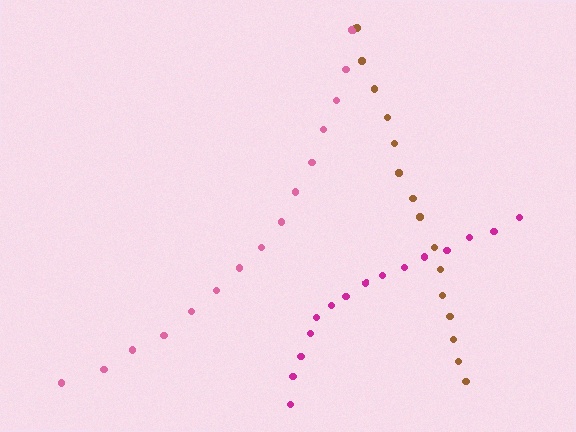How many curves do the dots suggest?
There are 3 distinct paths.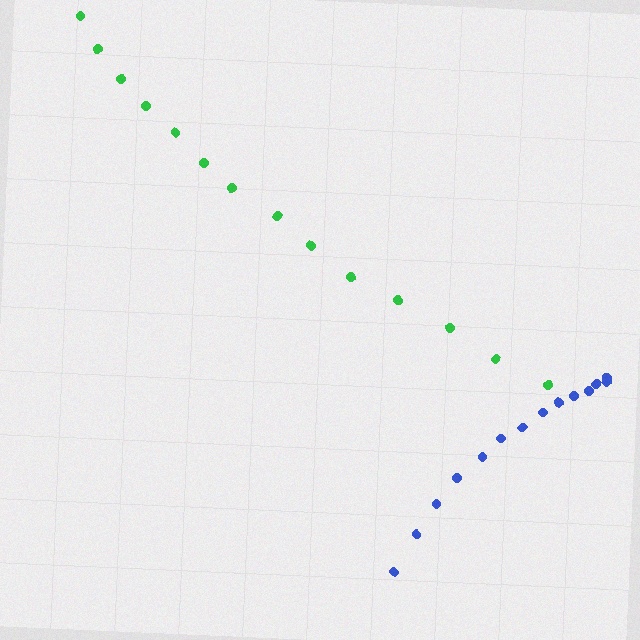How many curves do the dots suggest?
There are 2 distinct paths.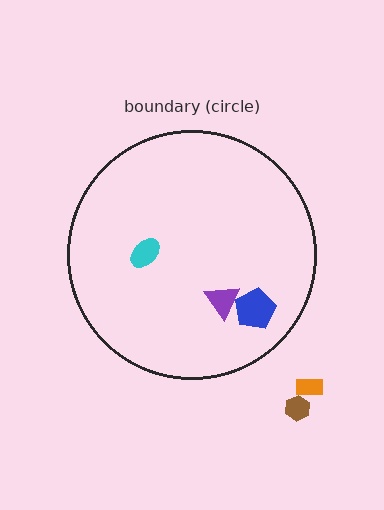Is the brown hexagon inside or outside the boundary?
Outside.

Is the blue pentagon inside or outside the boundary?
Inside.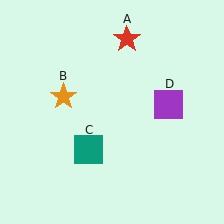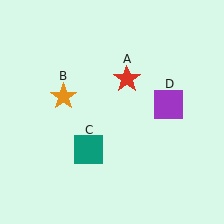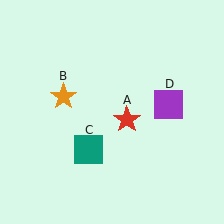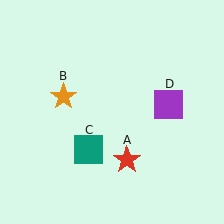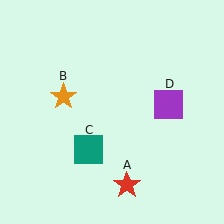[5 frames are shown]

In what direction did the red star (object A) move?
The red star (object A) moved down.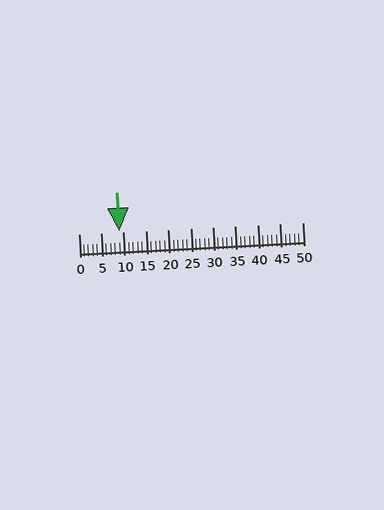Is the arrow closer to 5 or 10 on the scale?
The arrow is closer to 10.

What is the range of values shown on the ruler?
The ruler shows values from 0 to 50.